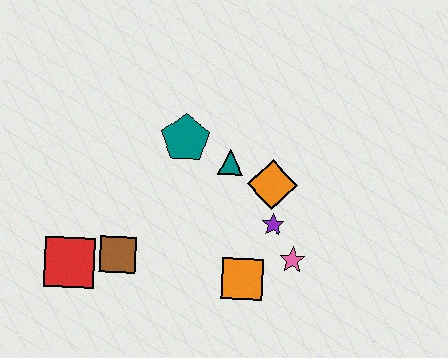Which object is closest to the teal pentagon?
The teal triangle is closest to the teal pentagon.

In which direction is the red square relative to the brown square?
The red square is to the left of the brown square.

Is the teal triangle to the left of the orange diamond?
Yes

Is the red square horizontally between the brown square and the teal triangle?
No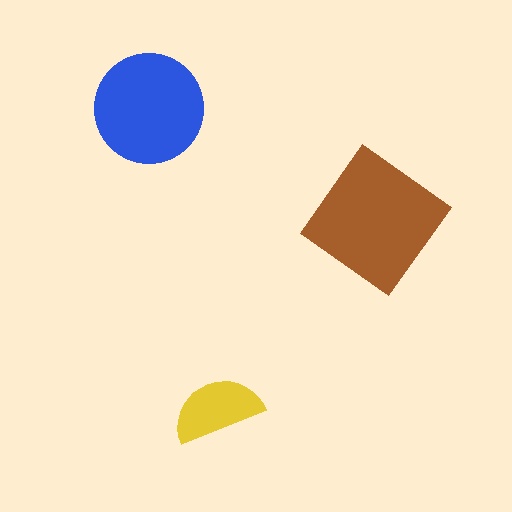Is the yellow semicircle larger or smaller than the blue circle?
Smaller.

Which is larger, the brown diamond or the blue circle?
The brown diamond.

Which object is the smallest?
The yellow semicircle.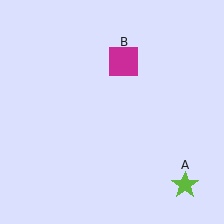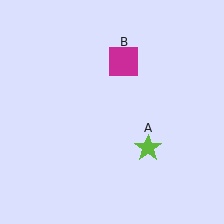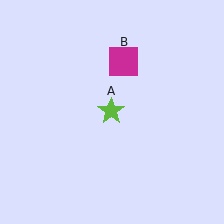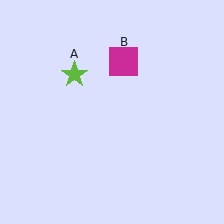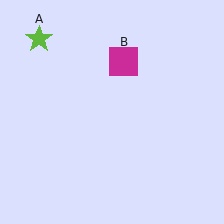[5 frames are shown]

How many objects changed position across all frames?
1 object changed position: lime star (object A).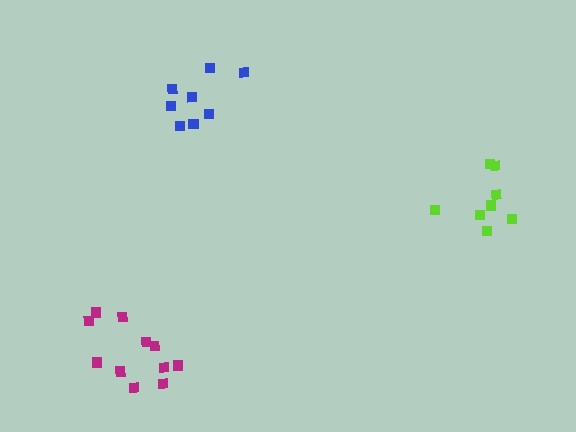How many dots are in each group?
Group 1: 8 dots, Group 2: 11 dots, Group 3: 8 dots (27 total).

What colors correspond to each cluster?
The clusters are colored: blue, magenta, lime.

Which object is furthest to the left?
The magenta cluster is leftmost.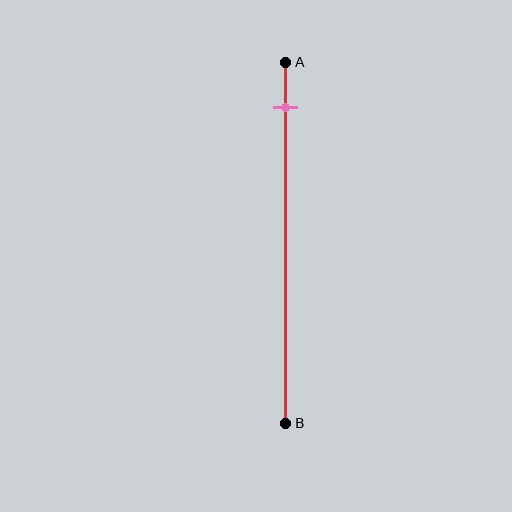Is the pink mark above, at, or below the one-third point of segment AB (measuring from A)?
The pink mark is above the one-third point of segment AB.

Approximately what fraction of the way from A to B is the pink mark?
The pink mark is approximately 15% of the way from A to B.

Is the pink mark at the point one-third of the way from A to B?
No, the mark is at about 15% from A, not at the 33% one-third point.